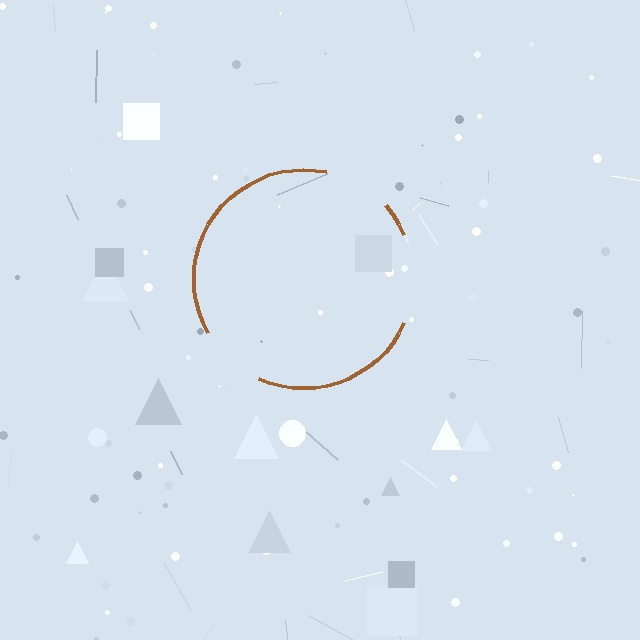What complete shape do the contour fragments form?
The contour fragments form a circle.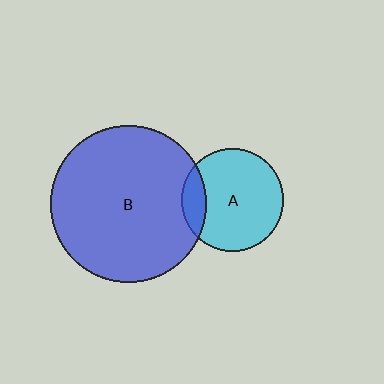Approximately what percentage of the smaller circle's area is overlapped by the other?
Approximately 15%.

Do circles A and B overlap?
Yes.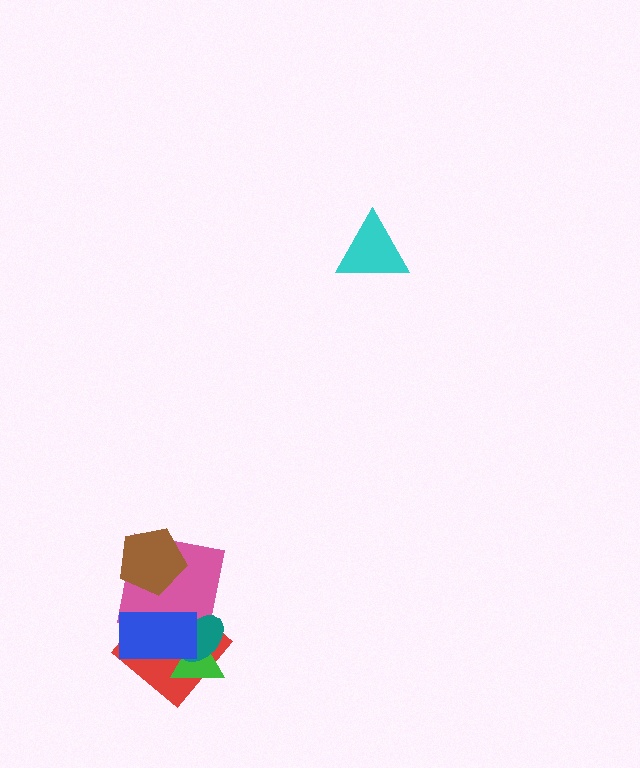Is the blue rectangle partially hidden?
No, no other shape covers it.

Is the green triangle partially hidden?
Yes, it is partially covered by another shape.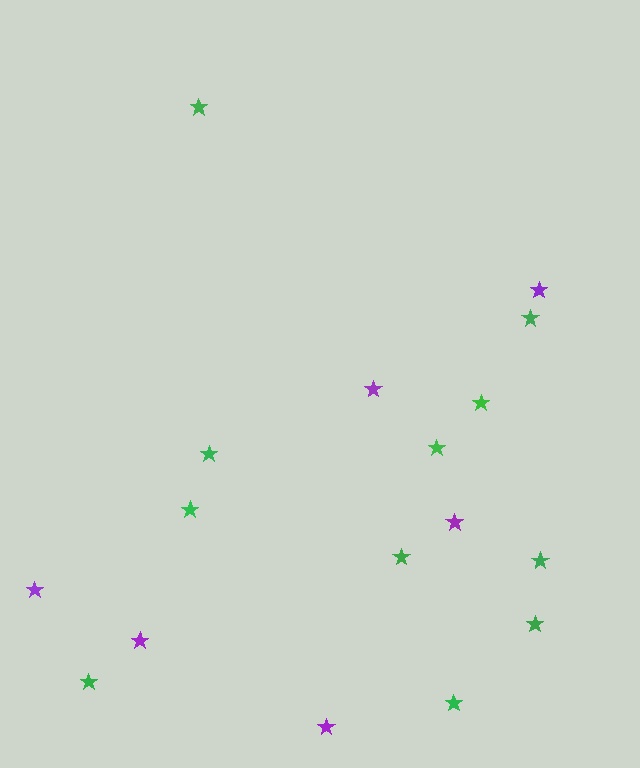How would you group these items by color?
There are 2 groups: one group of green stars (11) and one group of purple stars (6).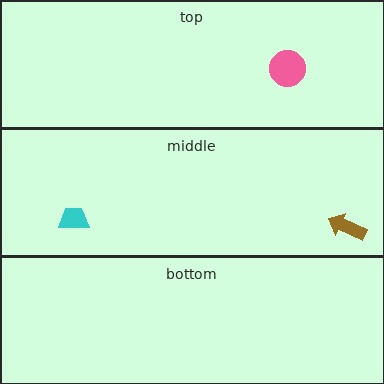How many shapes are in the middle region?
2.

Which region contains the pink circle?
The top region.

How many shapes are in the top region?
1.